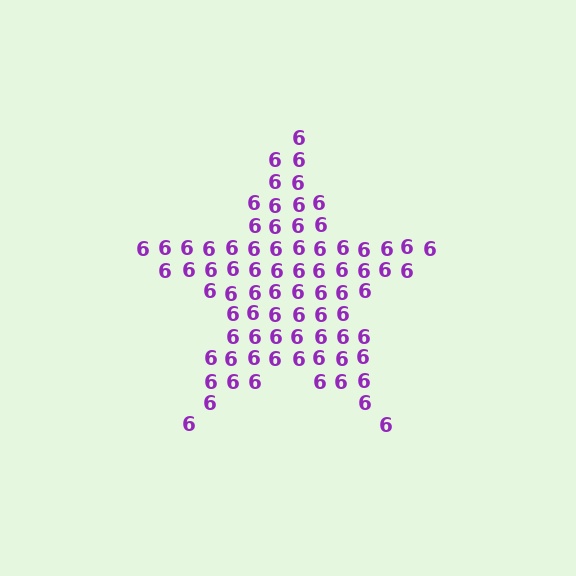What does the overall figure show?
The overall figure shows a star.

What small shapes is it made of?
It is made of small digit 6's.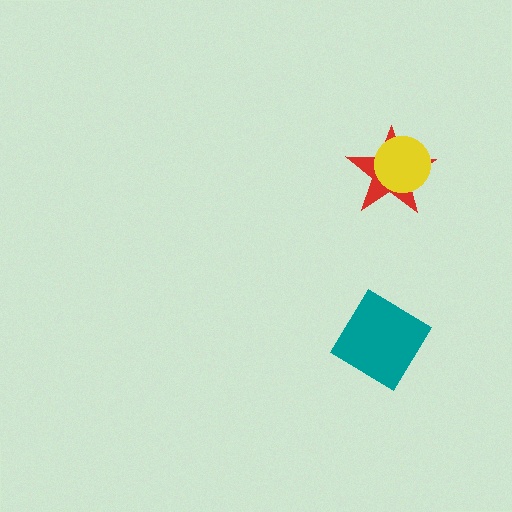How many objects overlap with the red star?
1 object overlaps with the red star.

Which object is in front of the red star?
The yellow circle is in front of the red star.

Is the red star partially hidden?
Yes, it is partially covered by another shape.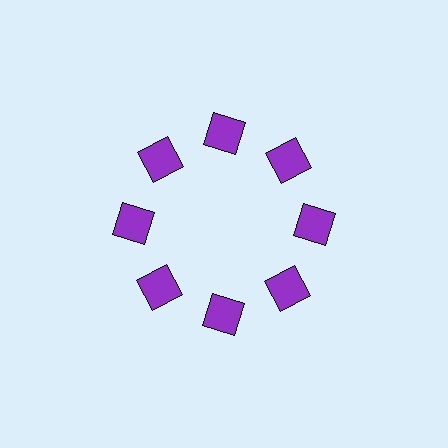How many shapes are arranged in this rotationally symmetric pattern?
There are 8 shapes, arranged in 8 groups of 1.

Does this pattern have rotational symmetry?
Yes, this pattern has 8-fold rotational symmetry. It looks the same after rotating 45 degrees around the center.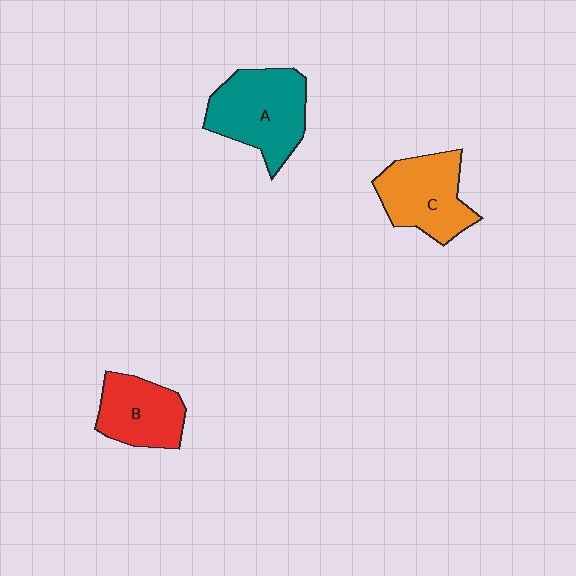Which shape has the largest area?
Shape A (teal).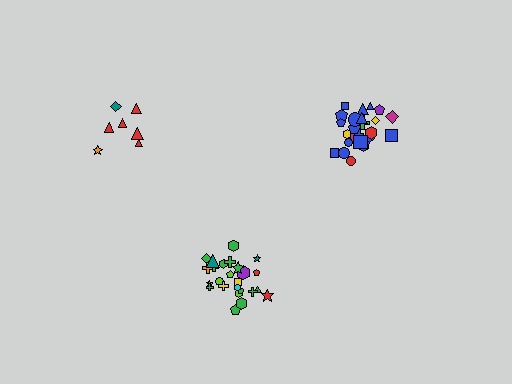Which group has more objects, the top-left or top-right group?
The top-right group.